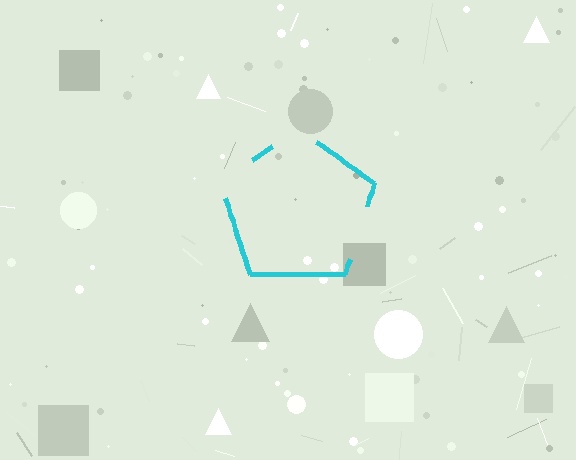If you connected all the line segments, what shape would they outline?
They would outline a pentagon.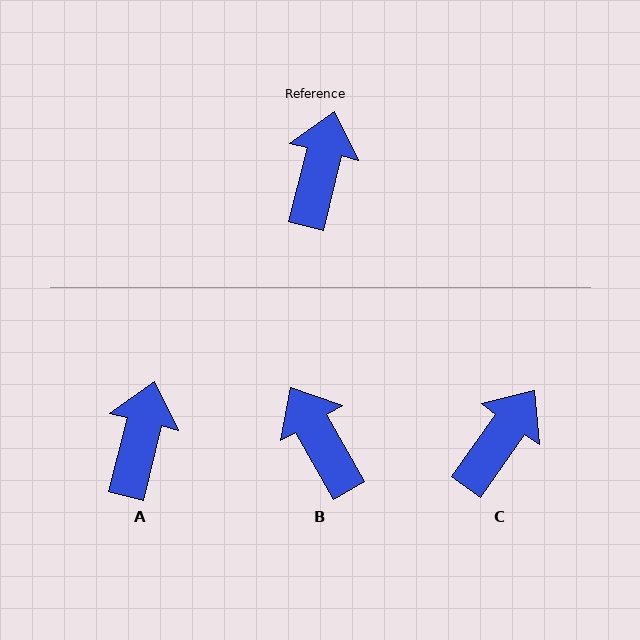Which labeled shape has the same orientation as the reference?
A.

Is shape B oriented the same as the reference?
No, it is off by about 43 degrees.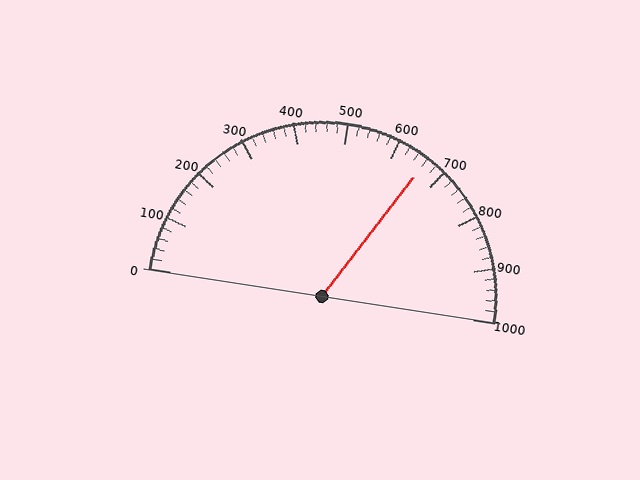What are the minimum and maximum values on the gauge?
The gauge ranges from 0 to 1000.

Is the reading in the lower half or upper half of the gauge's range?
The reading is in the upper half of the range (0 to 1000).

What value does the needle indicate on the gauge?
The needle indicates approximately 660.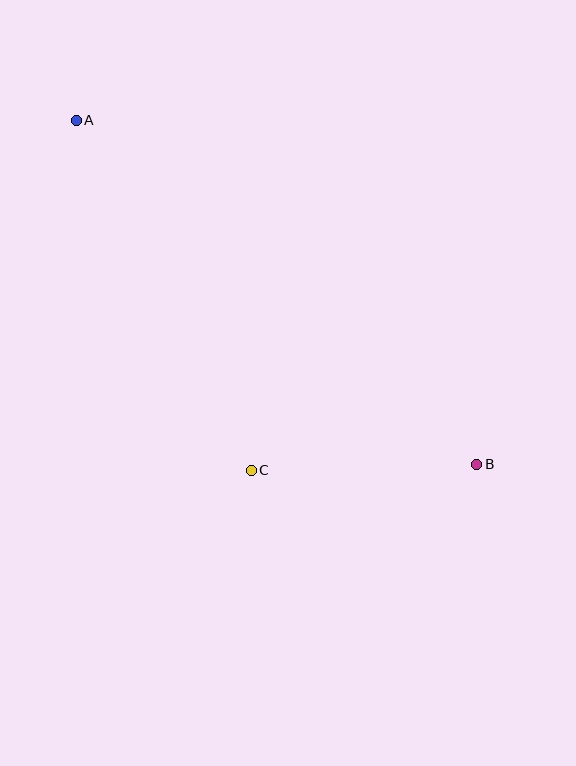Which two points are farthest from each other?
Points A and B are farthest from each other.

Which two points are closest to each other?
Points B and C are closest to each other.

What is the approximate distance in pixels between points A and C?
The distance between A and C is approximately 391 pixels.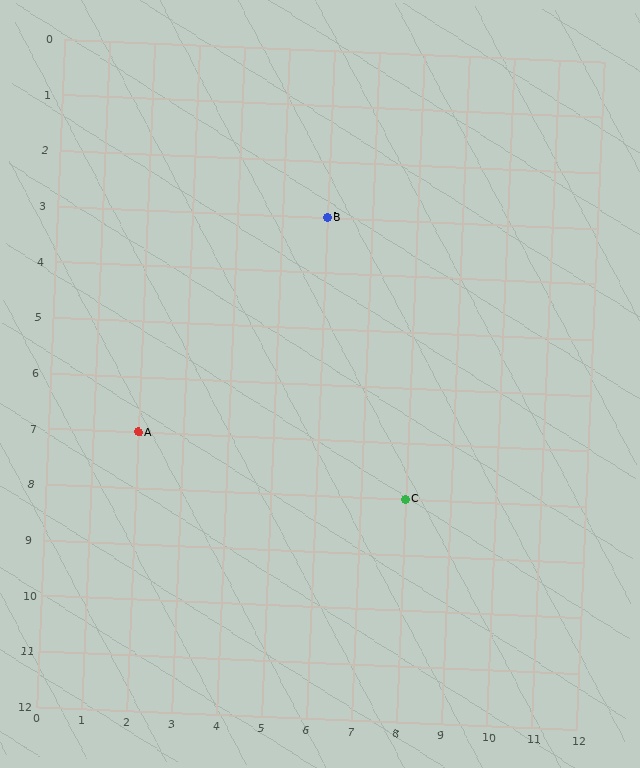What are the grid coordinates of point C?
Point C is at grid coordinates (8, 8).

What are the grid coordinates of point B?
Point B is at grid coordinates (6, 3).